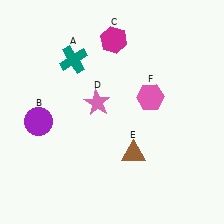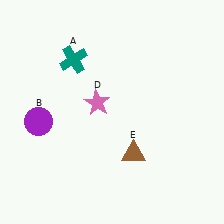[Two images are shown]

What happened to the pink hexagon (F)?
The pink hexagon (F) was removed in Image 2. It was in the top-right area of Image 1.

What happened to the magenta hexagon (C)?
The magenta hexagon (C) was removed in Image 2. It was in the top-right area of Image 1.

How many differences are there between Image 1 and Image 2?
There are 2 differences between the two images.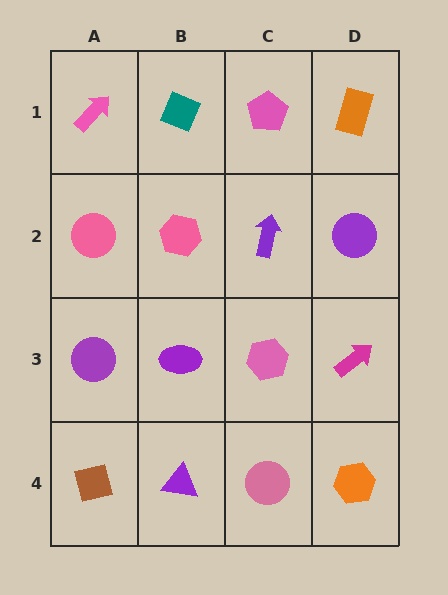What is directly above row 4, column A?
A purple circle.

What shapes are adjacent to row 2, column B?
A teal diamond (row 1, column B), a purple ellipse (row 3, column B), a pink circle (row 2, column A), a purple arrow (row 2, column C).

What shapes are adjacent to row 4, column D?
A magenta arrow (row 3, column D), a pink circle (row 4, column C).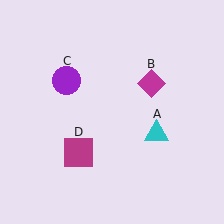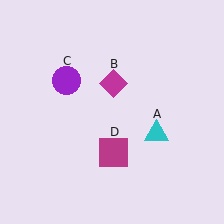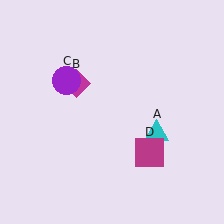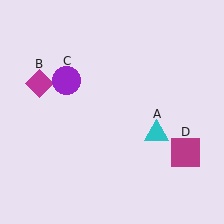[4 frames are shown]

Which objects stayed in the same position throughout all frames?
Cyan triangle (object A) and purple circle (object C) remained stationary.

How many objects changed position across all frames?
2 objects changed position: magenta diamond (object B), magenta square (object D).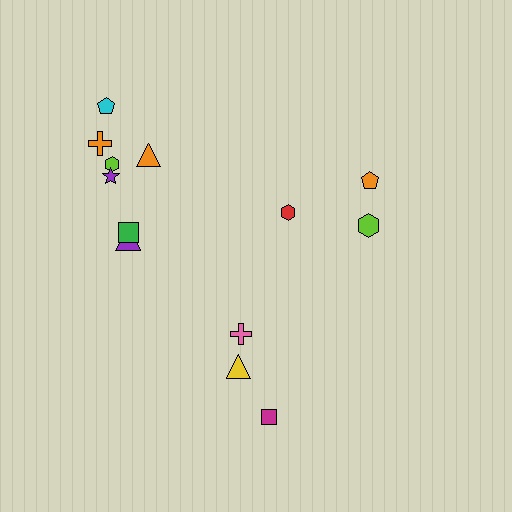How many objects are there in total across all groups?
There are 13 objects.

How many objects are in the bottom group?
There are 3 objects.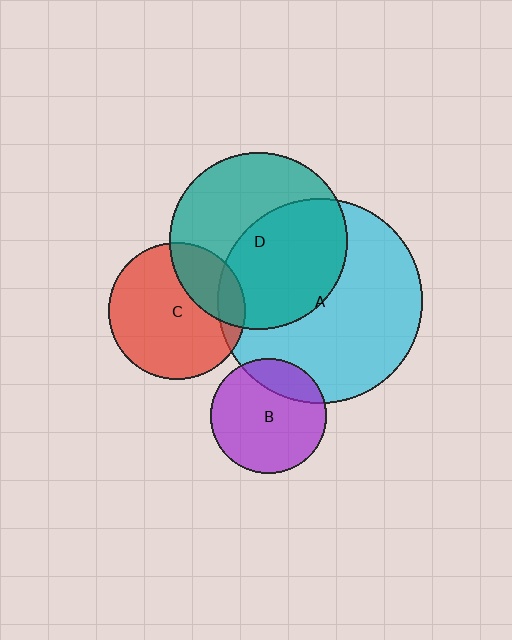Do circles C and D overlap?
Yes.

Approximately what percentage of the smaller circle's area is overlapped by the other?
Approximately 25%.